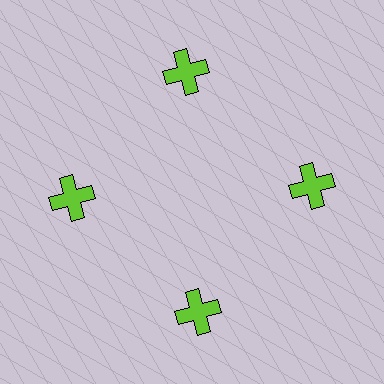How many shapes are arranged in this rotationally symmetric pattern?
There are 4 shapes, arranged in 4 groups of 1.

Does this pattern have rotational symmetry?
Yes, this pattern has 4-fold rotational symmetry. It looks the same after rotating 90 degrees around the center.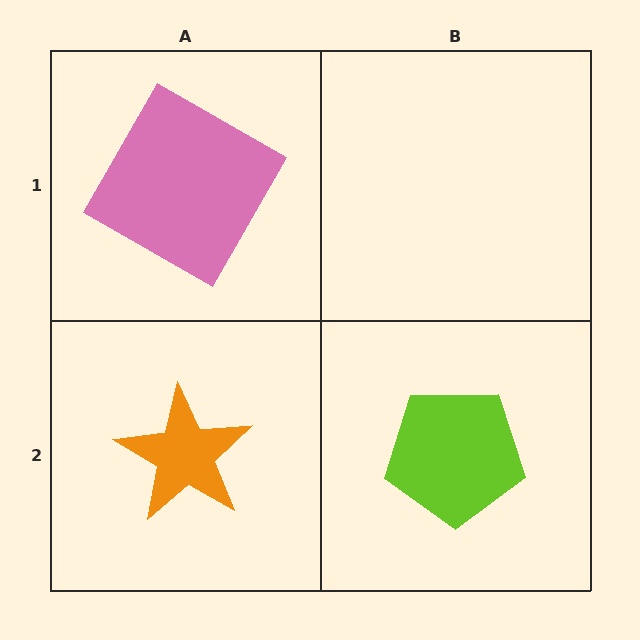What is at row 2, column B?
A lime pentagon.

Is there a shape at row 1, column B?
No, that cell is empty.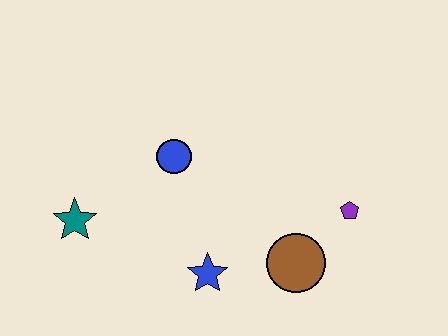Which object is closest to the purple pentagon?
The brown circle is closest to the purple pentagon.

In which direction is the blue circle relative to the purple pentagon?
The blue circle is to the left of the purple pentagon.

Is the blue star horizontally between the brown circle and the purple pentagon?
No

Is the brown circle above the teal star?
No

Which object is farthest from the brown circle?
The teal star is farthest from the brown circle.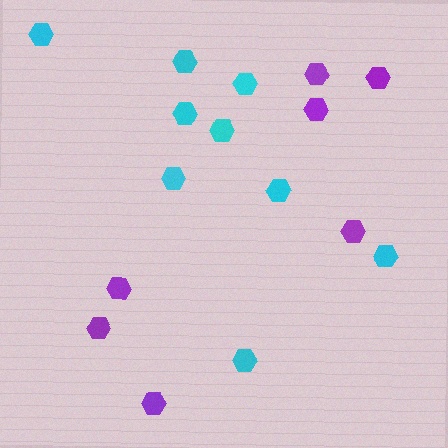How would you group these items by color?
There are 2 groups: one group of cyan hexagons (9) and one group of purple hexagons (7).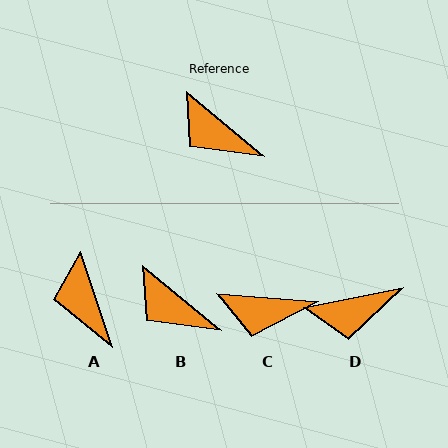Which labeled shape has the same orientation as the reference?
B.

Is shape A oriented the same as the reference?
No, it is off by about 32 degrees.